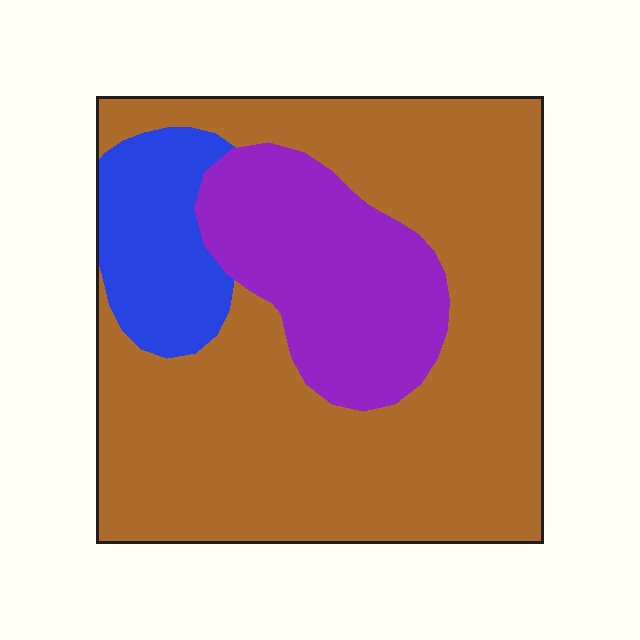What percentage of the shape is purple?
Purple covers 21% of the shape.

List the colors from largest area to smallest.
From largest to smallest: brown, purple, blue.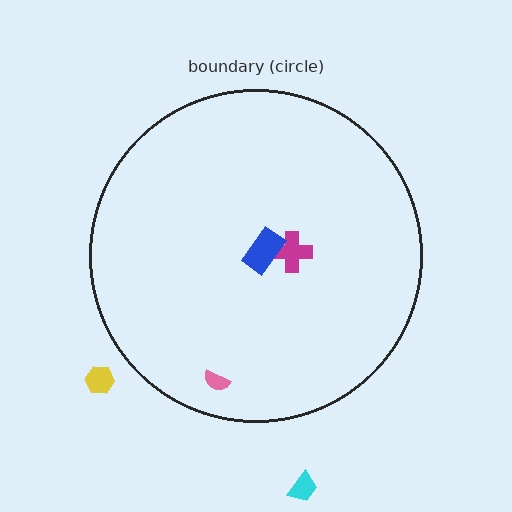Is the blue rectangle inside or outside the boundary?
Inside.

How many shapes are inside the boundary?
3 inside, 2 outside.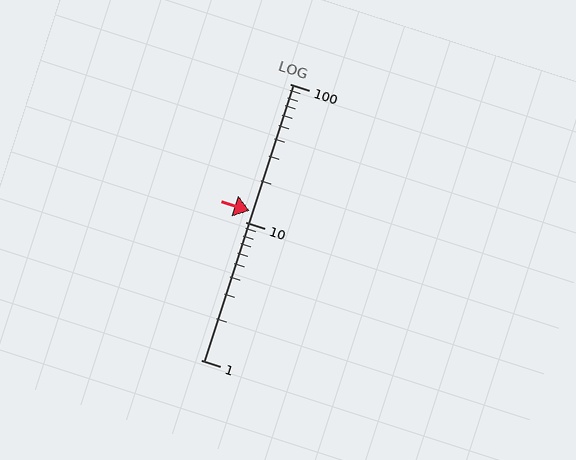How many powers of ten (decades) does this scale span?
The scale spans 2 decades, from 1 to 100.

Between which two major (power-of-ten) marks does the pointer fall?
The pointer is between 10 and 100.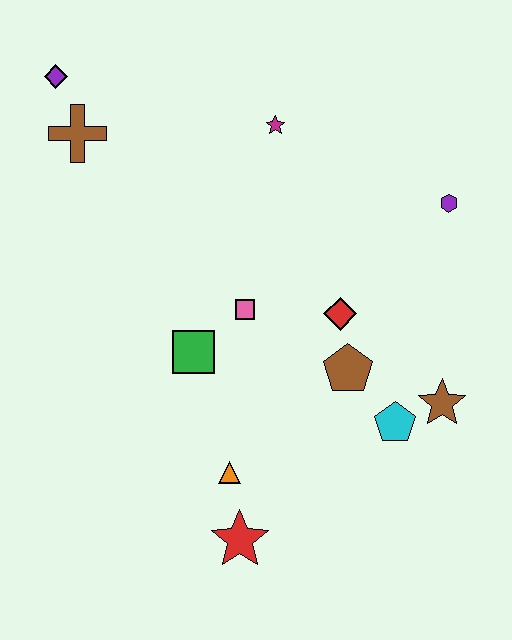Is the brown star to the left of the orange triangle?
No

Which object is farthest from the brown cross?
The brown star is farthest from the brown cross.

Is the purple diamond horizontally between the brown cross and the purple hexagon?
No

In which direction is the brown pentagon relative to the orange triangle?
The brown pentagon is to the right of the orange triangle.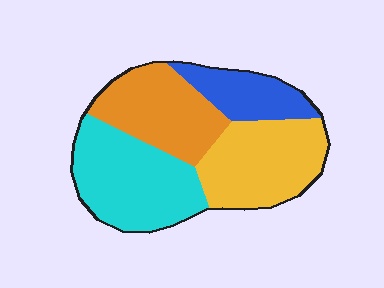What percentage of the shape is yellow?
Yellow takes up about one quarter (1/4) of the shape.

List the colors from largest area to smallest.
From largest to smallest: cyan, yellow, orange, blue.